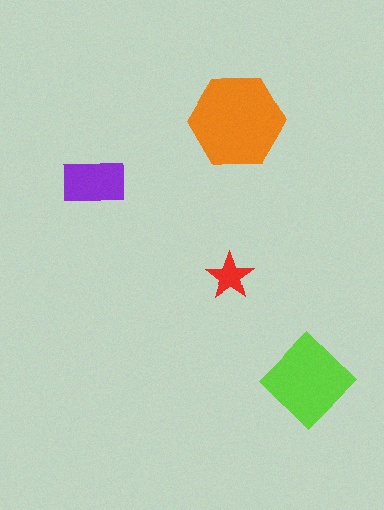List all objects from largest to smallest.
The orange hexagon, the lime diamond, the purple rectangle, the red star.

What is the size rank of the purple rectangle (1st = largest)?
3rd.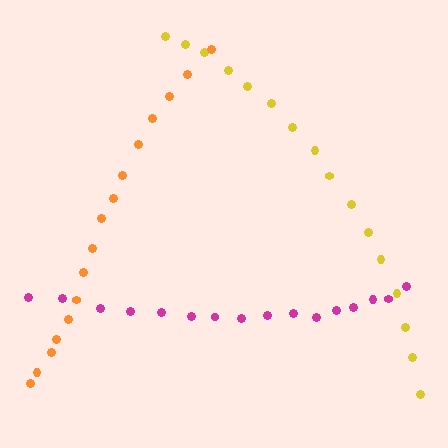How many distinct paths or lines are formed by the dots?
There are 3 distinct paths.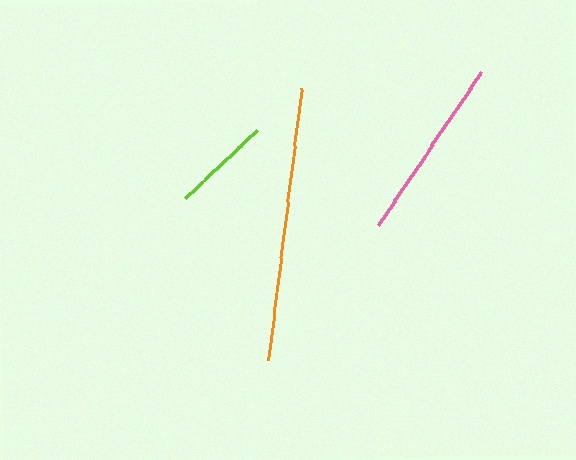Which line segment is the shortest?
The lime line is the shortest at approximately 99 pixels.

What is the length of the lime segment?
The lime segment is approximately 99 pixels long.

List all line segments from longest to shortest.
From longest to shortest: orange, pink, lime.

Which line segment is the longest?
The orange line is the longest at approximately 274 pixels.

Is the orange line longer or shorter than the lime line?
The orange line is longer than the lime line.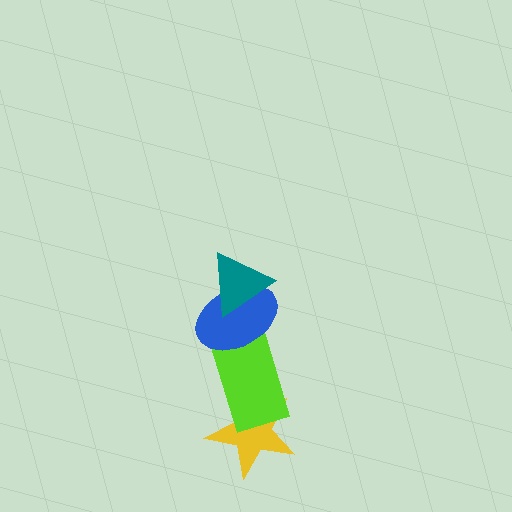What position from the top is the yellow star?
The yellow star is 4th from the top.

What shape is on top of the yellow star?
The lime rectangle is on top of the yellow star.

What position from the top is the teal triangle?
The teal triangle is 1st from the top.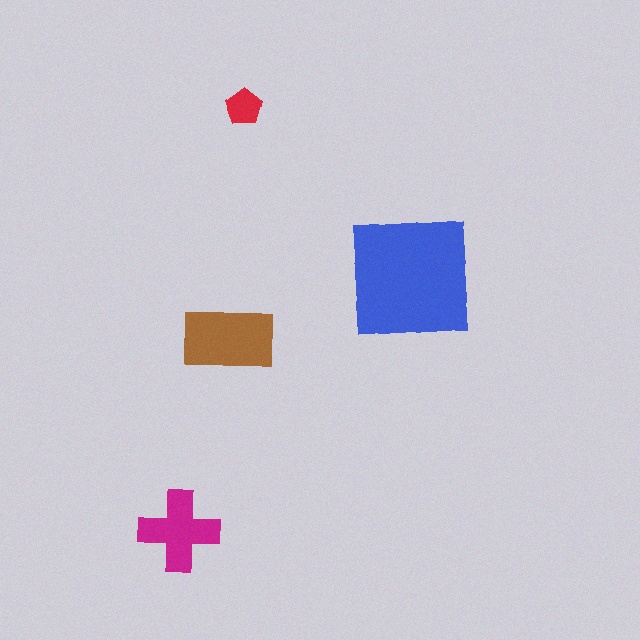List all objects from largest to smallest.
The blue square, the brown rectangle, the magenta cross, the red pentagon.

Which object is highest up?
The red pentagon is topmost.